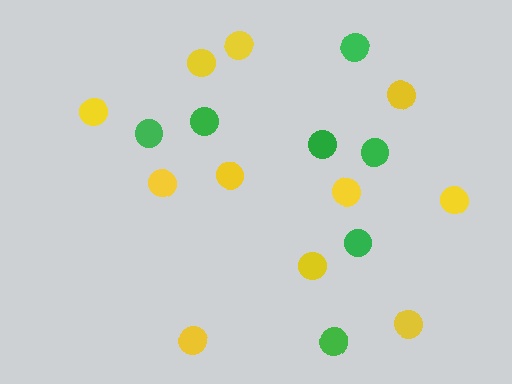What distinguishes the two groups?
There are 2 groups: one group of yellow circles (11) and one group of green circles (7).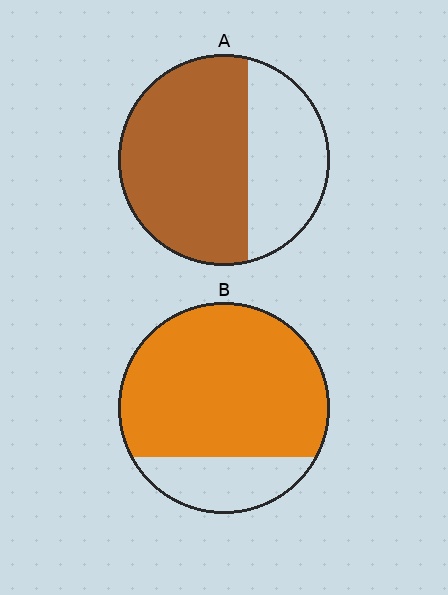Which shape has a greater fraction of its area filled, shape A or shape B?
Shape B.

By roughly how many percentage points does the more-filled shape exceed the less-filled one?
By roughly 15 percentage points (B over A).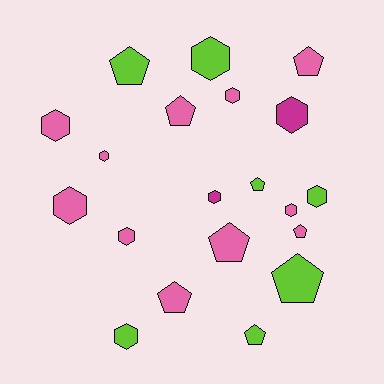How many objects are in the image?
There are 20 objects.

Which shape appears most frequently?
Hexagon, with 11 objects.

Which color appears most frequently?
Pink, with 11 objects.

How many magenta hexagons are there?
There are 2 magenta hexagons.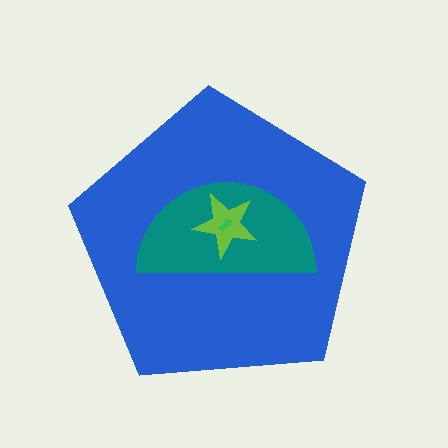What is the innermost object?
The green arrow.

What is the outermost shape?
The blue pentagon.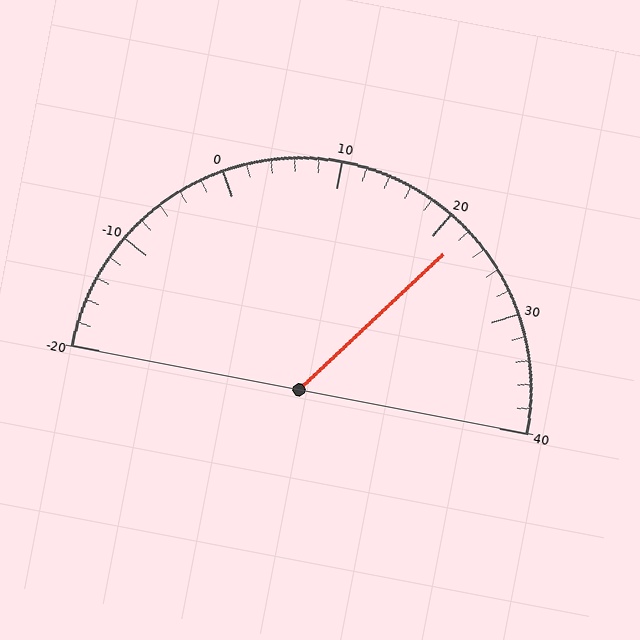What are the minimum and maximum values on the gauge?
The gauge ranges from -20 to 40.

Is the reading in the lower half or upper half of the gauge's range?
The reading is in the upper half of the range (-20 to 40).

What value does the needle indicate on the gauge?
The needle indicates approximately 22.